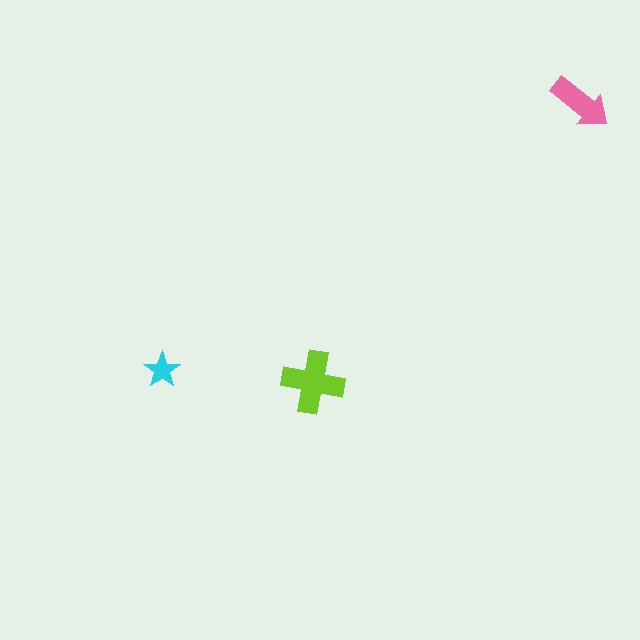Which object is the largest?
The lime cross.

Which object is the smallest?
The cyan star.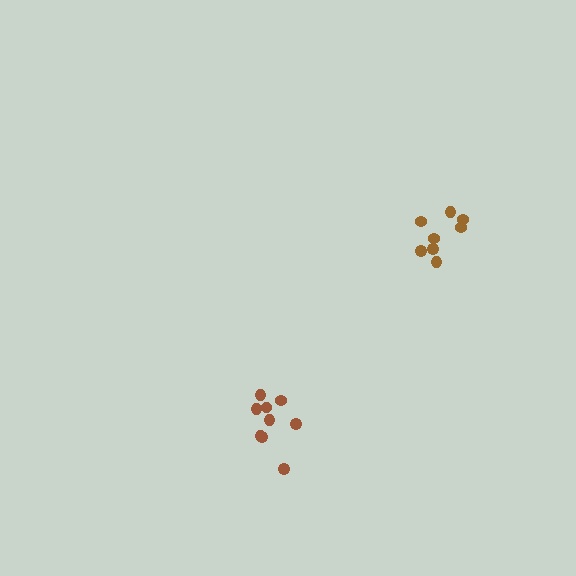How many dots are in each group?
Group 1: 8 dots, Group 2: 9 dots (17 total).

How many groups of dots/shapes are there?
There are 2 groups.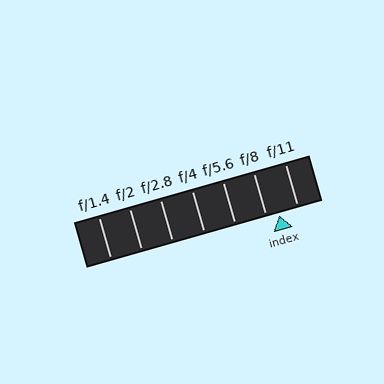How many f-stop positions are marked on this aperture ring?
There are 7 f-stop positions marked.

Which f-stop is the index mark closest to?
The index mark is closest to f/8.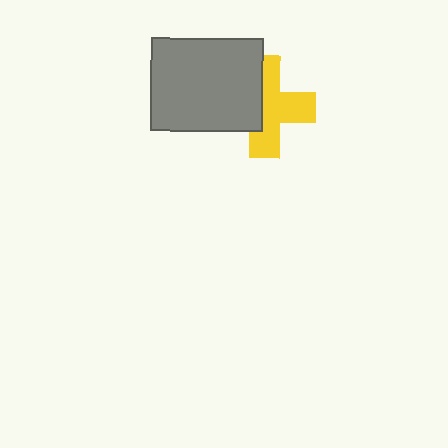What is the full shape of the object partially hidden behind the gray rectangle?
The partially hidden object is a yellow cross.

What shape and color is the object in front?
The object in front is a gray rectangle.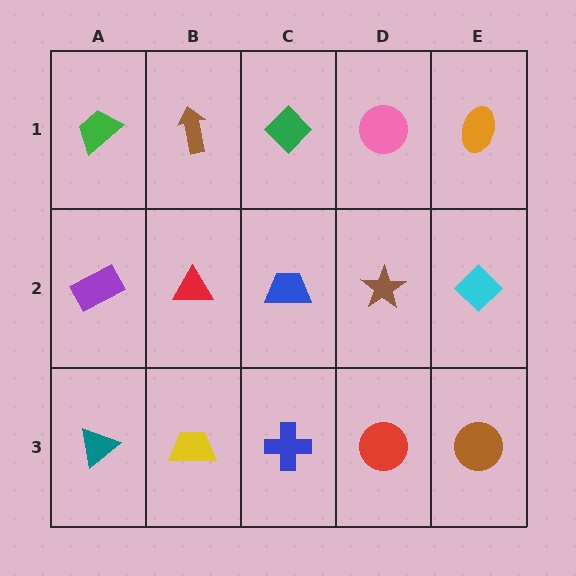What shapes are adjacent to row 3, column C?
A blue trapezoid (row 2, column C), a yellow trapezoid (row 3, column B), a red circle (row 3, column D).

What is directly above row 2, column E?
An orange ellipse.